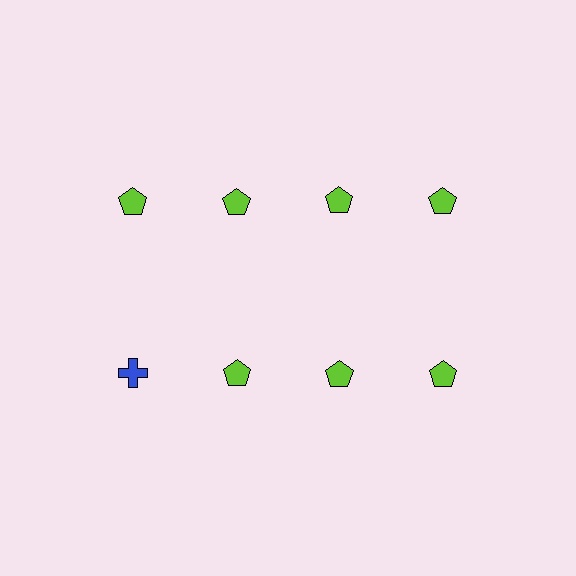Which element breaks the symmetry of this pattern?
The blue cross in the second row, leftmost column breaks the symmetry. All other shapes are lime pentagons.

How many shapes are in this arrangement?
There are 8 shapes arranged in a grid pattern.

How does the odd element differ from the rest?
It differs in both color (blue instead of lime) and shape (cross instead of pentagon).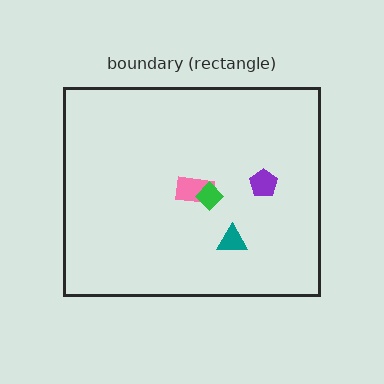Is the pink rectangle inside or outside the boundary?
Inside.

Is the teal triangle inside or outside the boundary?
Inside.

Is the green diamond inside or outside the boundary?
Inside.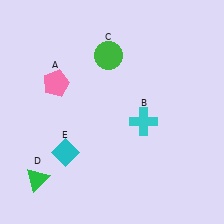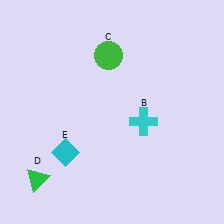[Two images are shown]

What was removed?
The pink pentagon (A) was removed in Image 2.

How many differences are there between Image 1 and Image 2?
There is 1 difference between the two images.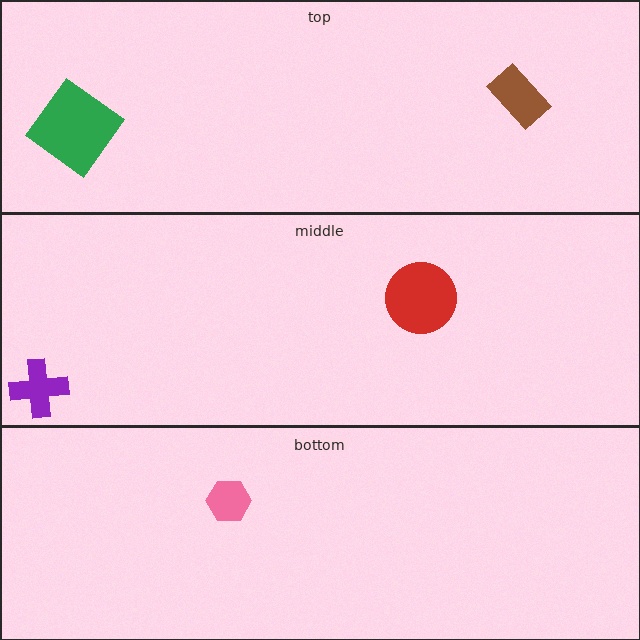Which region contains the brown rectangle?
The top region.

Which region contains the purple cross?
The middle region.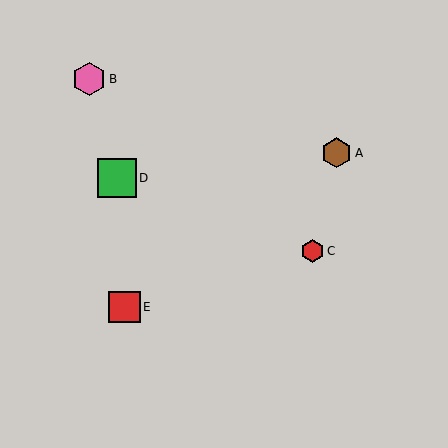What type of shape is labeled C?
Shape C is a red hexagon.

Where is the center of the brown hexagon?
The center of the brown hexagon is at (337, 153).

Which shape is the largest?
The green square (labeled D) is the largest.